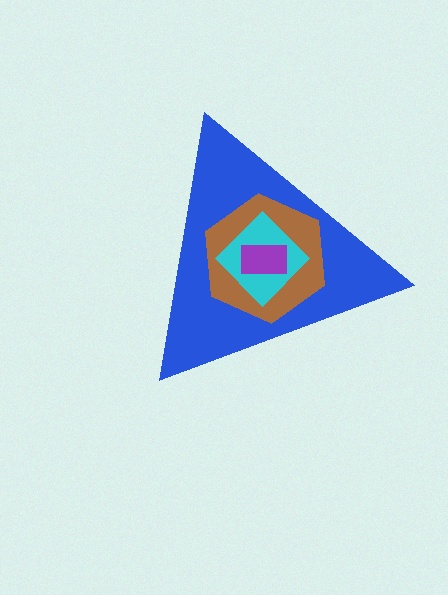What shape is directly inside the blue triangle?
The brown hexagon.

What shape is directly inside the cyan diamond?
The purple rectangle.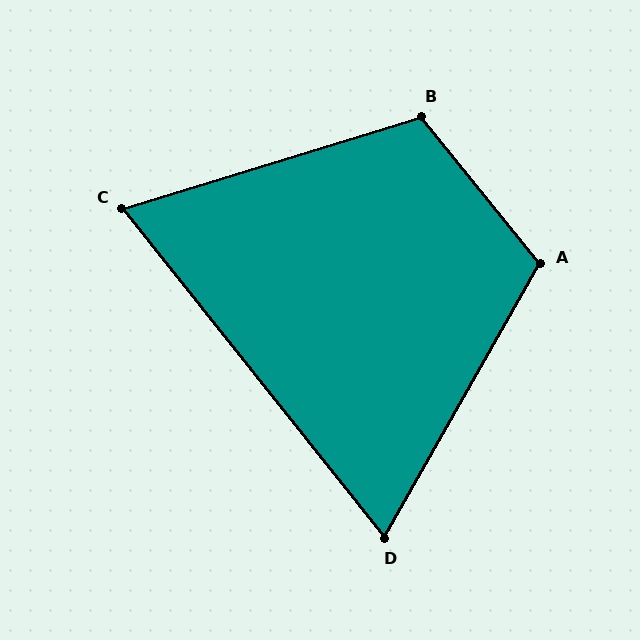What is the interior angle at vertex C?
Approximately 69 degrees (acute).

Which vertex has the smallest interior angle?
D, at approximately 68 degrees.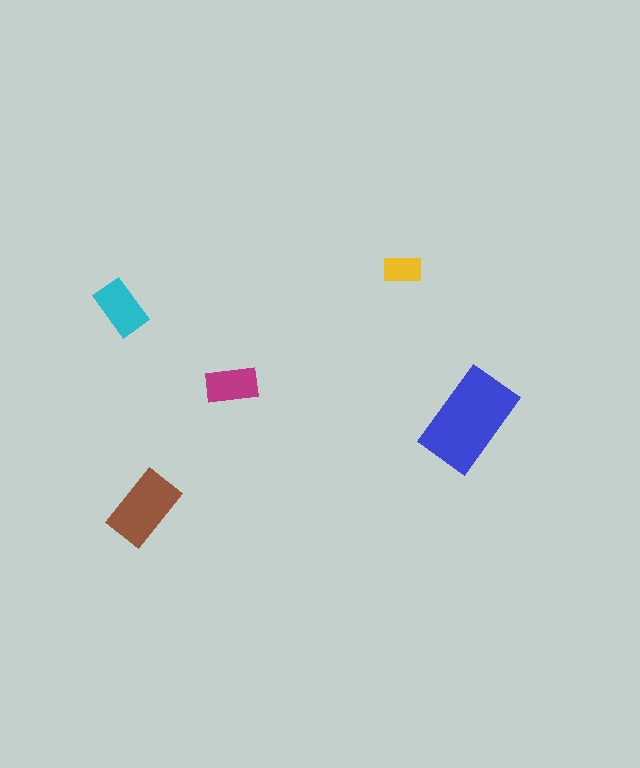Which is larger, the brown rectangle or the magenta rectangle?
The brown one.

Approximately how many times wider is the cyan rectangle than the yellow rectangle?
About 1.5 times wider.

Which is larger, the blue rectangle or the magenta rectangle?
The blue one.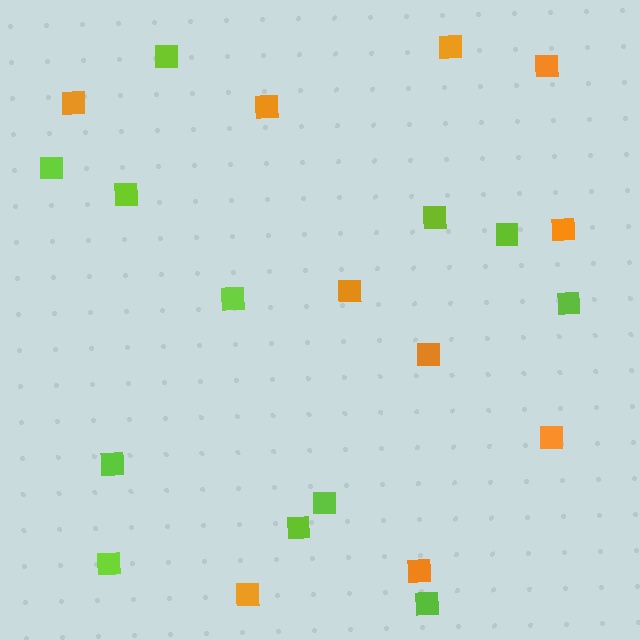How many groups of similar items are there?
There are 2 groups: one group of lime squares (12) and one group of orange squares (10).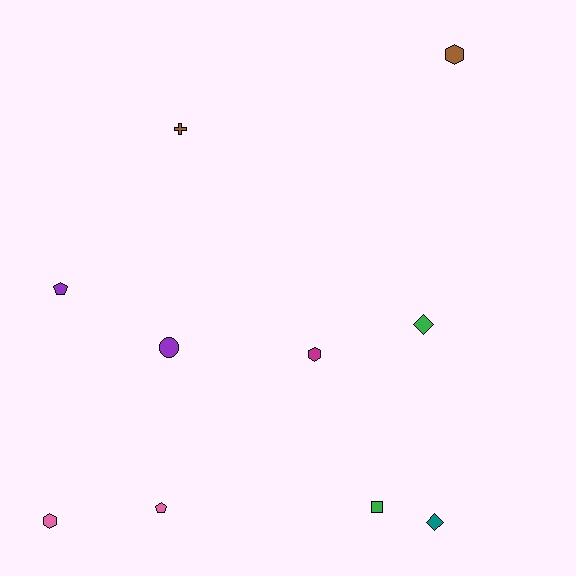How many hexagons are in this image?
There are 3 hexagons.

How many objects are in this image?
There are 10 objects.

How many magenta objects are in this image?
There is 1 magenta object.